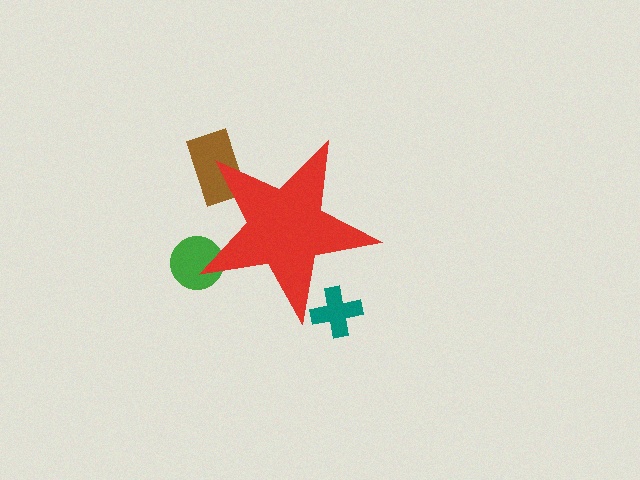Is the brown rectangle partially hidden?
Yes, the brown rectangle is partially hidden behind the red star.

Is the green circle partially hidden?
Yes, the green circle is partially hidden behind the red star.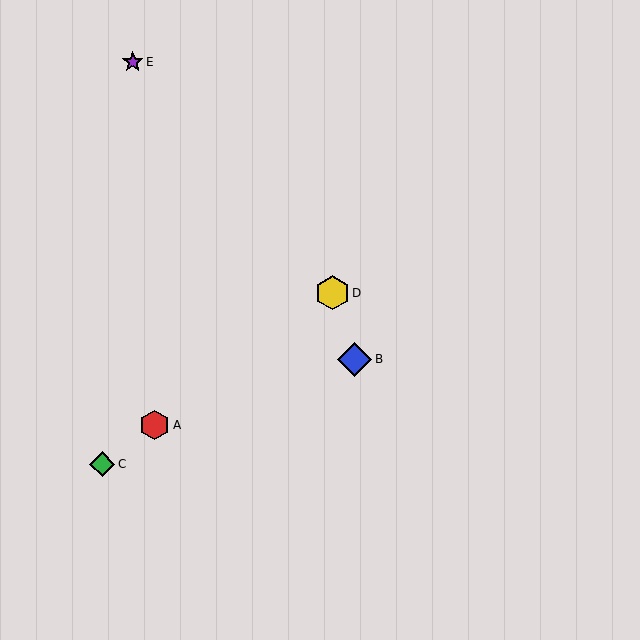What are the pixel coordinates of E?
Object E is at (133, 62).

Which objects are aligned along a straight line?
Objects A, C, D are aligned along a straight line.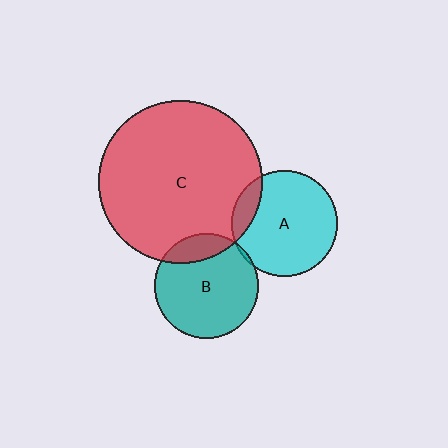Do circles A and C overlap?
Yes.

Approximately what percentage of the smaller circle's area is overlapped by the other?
Approximately 15%.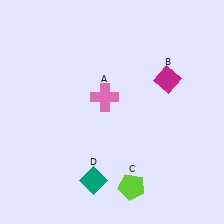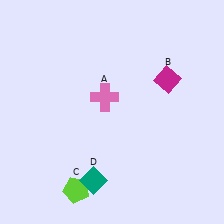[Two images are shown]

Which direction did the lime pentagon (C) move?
The lime pentagon (C) moved left.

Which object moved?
The lime pentagon (C) moved left.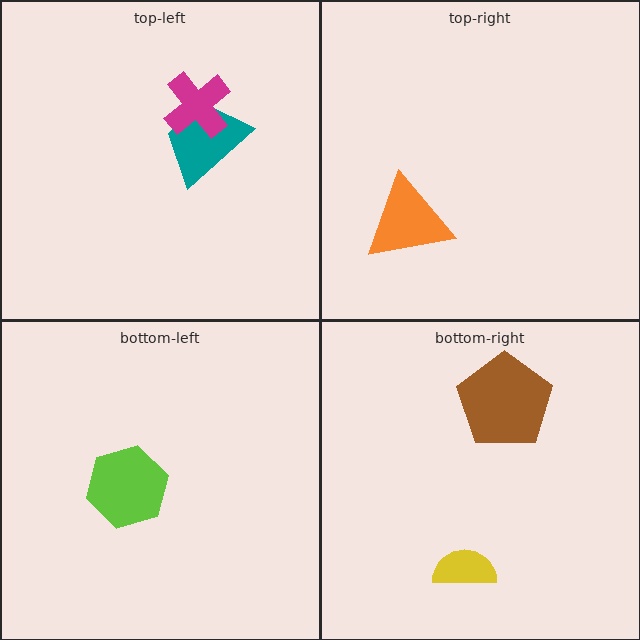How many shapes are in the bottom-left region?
1.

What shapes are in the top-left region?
The teal trapezoid, the magenta cross.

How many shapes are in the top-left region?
2.